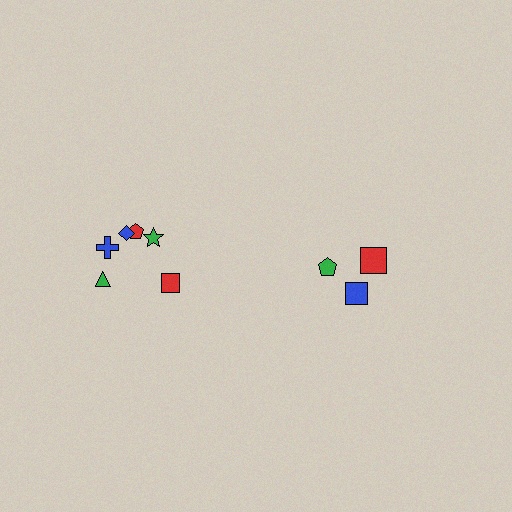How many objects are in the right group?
There are 3 objects.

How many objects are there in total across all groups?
There are 9 objects.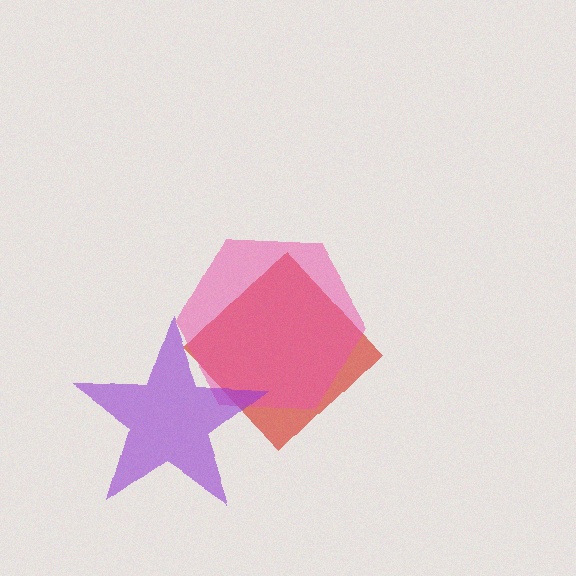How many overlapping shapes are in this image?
There are 3 overlapping shapes in the image.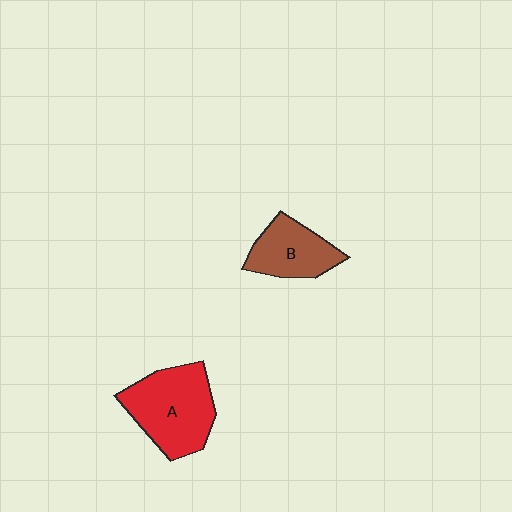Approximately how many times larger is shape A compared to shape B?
Approximately 1.5 times.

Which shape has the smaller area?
Shape B (brown).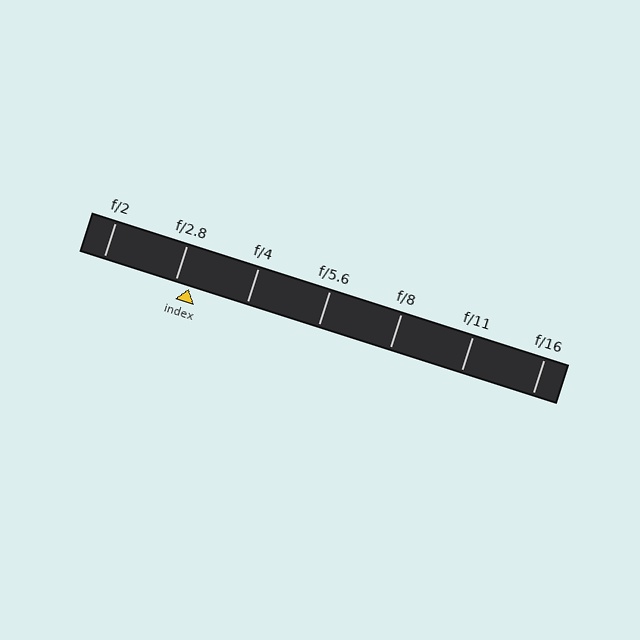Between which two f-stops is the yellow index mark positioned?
The index mark is between f/2.8 and f/4.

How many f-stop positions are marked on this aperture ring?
There are 7 f-stop positions marked.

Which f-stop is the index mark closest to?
The index mark is closest to f/2.8.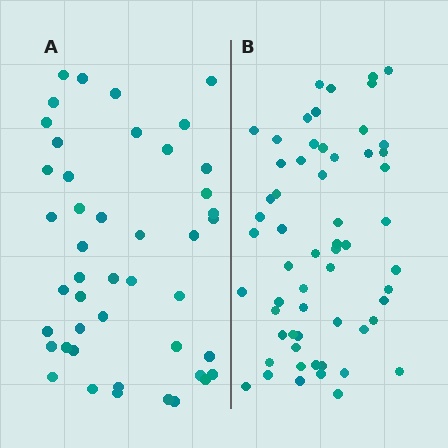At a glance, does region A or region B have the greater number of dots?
Region B (the right region) has more dots.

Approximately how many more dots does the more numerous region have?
Region B has approximately 15 more dots than region A.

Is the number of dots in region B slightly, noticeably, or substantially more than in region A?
Region B has noticeably more, but not dramatically so. The ratio is roughly 1.3 to 1.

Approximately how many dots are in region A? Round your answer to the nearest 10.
About 40 dots. (The exact count is 45, which rounds to 40.)